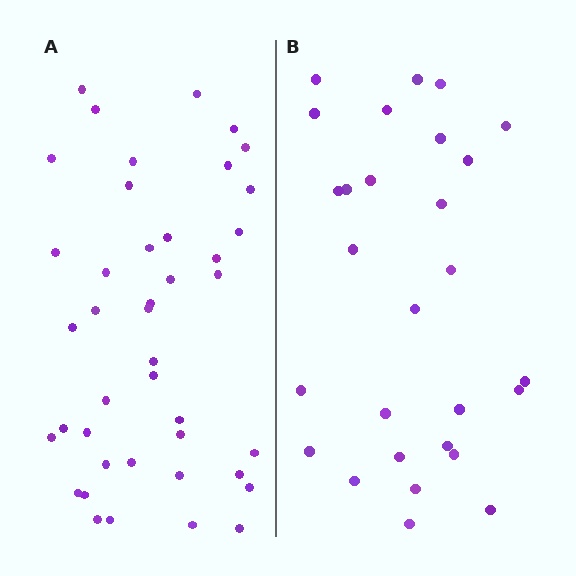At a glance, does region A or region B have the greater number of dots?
Region A (the left region) has more dots.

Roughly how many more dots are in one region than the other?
Region A has approximately 15 more dots than region B.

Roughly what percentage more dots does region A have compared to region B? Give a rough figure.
About 50% more.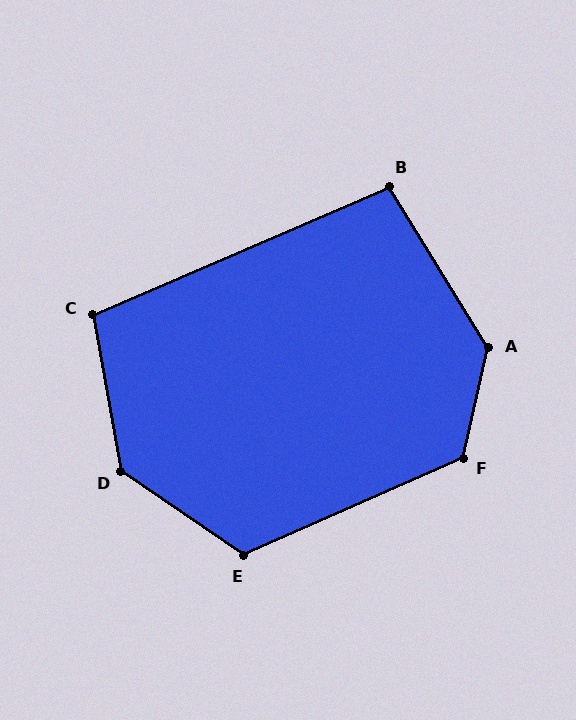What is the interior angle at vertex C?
Approximately 103 degrees (obtuse).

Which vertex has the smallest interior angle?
B, at approximately 98 degrees.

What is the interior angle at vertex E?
Approximately 122 degrees (obtuse).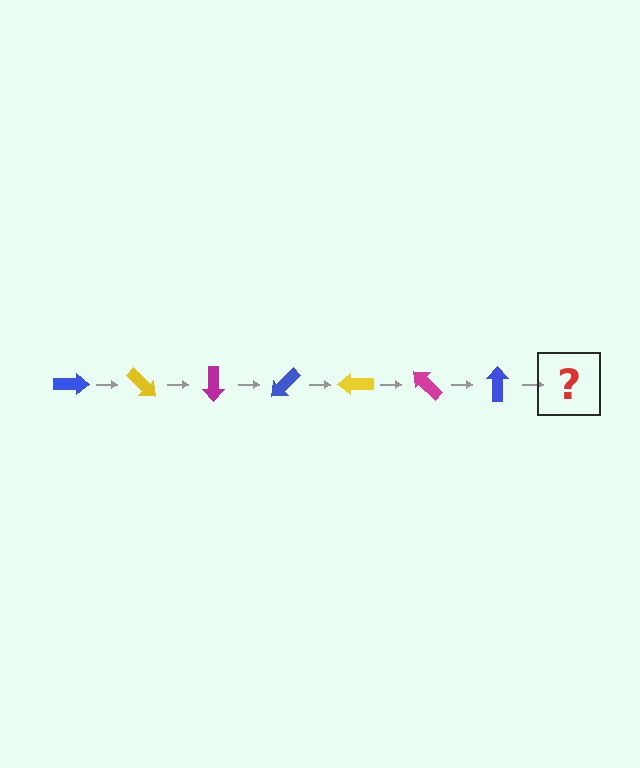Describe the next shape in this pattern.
It should be a yellow arrow, rotated 315 degrees from the start.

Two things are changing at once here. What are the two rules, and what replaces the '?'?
The two rules are that it rotates 45 degrees each step and the color cycles through blue, yellow, and magenta. The '?' should be a yellow arrow, rotated 315 degrees from the start.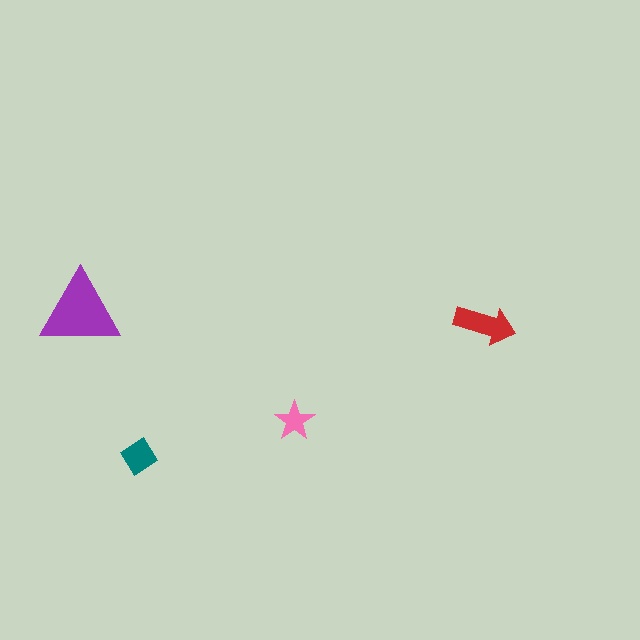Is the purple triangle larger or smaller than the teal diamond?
Larger.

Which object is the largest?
The purple triangle.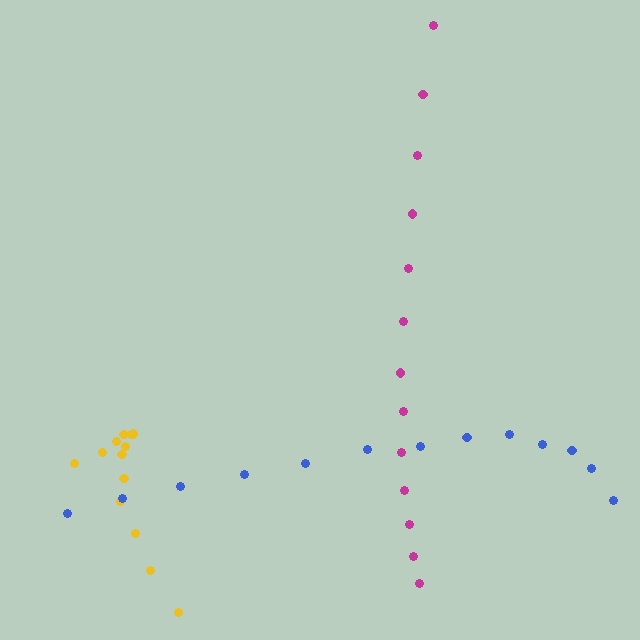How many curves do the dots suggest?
There are 3 distinct paths.